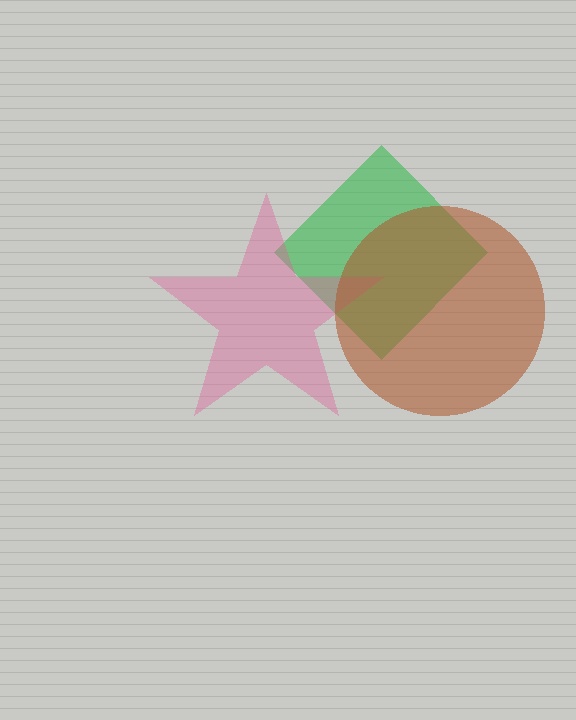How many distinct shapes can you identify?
There are 3 distinct shapes: a green diamond, a pink star, a brown circle.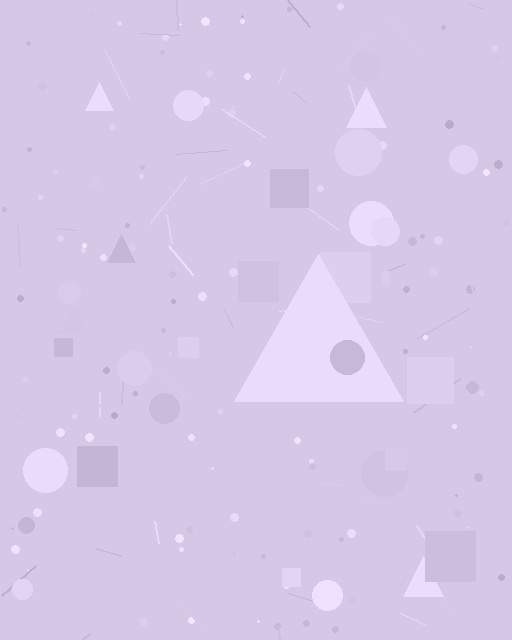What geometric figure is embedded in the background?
A triangle is embedded in the background.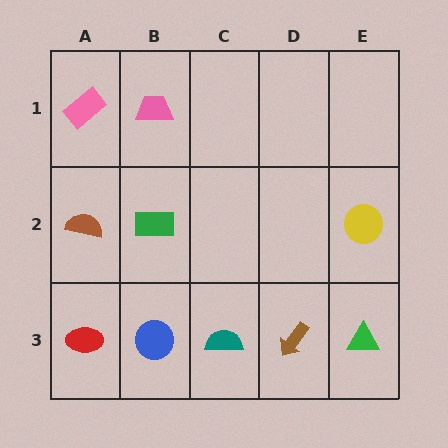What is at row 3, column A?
A red ellipse.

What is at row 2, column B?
A green rectangle.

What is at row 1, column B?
A pink trapezoid.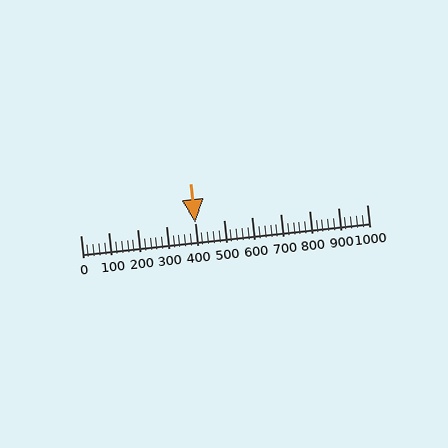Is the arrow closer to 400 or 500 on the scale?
The arrow is closer to 400.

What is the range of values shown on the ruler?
The ruler shows values from 0 to 1000.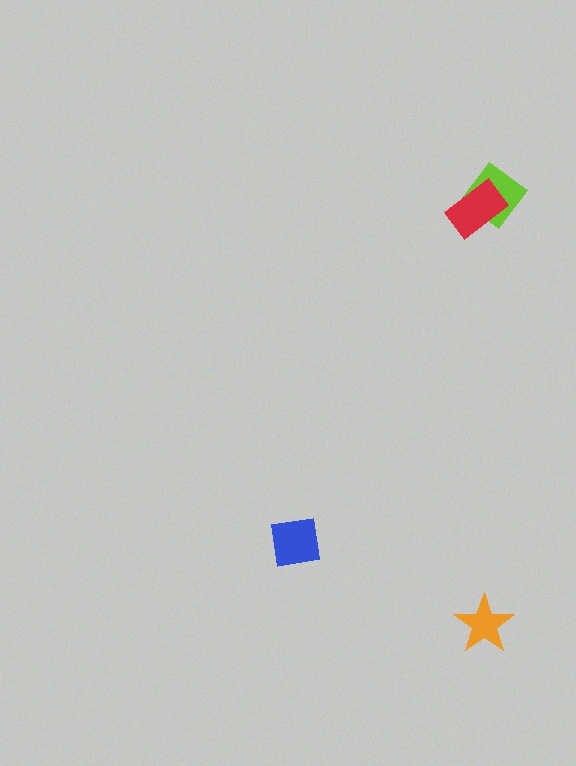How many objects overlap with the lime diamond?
1 object overlaps with the lime diamond.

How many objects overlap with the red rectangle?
1 object overlaps with the red rectangle.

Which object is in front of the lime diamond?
The red rectangle is in front of the lime diamond.